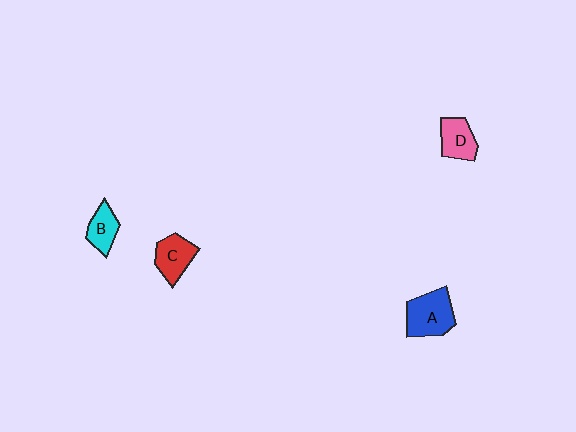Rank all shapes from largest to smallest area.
From largest to smallest: A (blue), C (red), D (pink), B (cyan).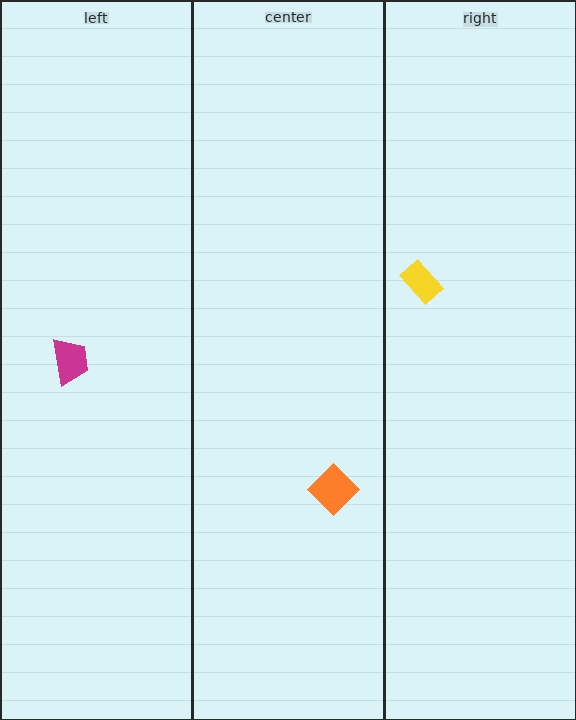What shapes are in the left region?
The magenta trapezoid.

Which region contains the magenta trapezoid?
The left region.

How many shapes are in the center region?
1.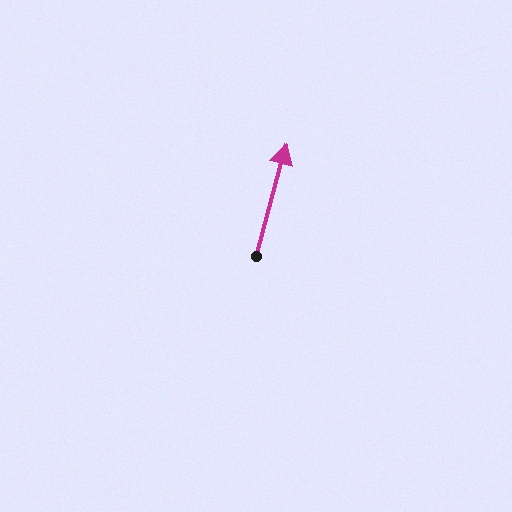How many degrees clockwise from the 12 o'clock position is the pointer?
Approximately 15 degrees.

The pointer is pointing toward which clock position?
Roughly 1 o'clock.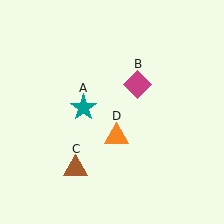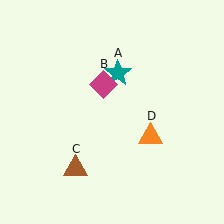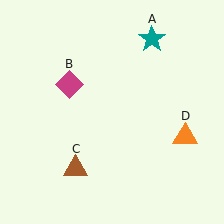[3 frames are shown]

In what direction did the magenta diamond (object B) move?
The magenta diamond (object B) moved left.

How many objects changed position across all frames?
3 objects changed position: teal star (object A), magenta diamond (object B), orange triangle (object D).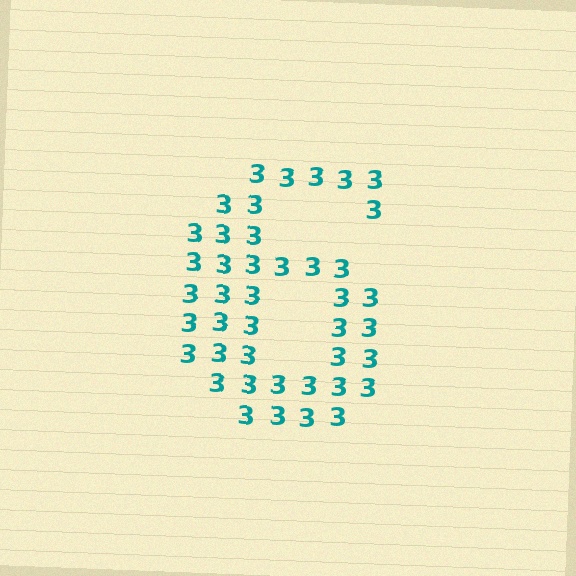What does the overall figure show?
The overall figure shows the digit 6.